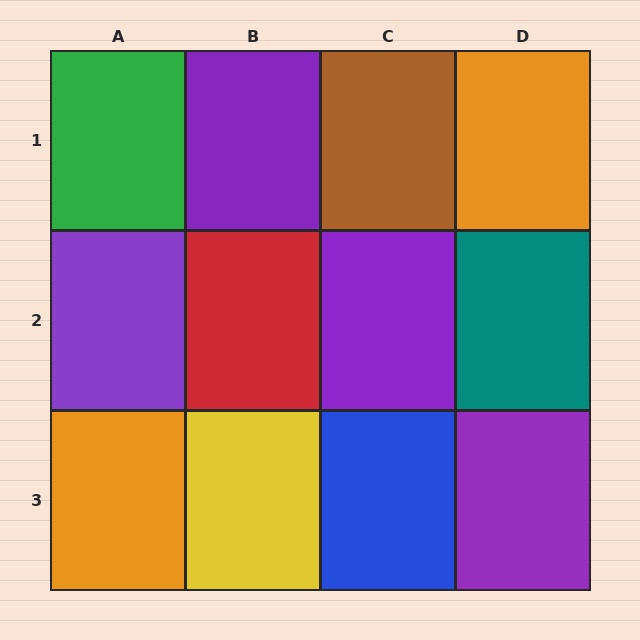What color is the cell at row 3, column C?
Blue.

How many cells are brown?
1 cell is brown.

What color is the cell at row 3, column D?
Purple.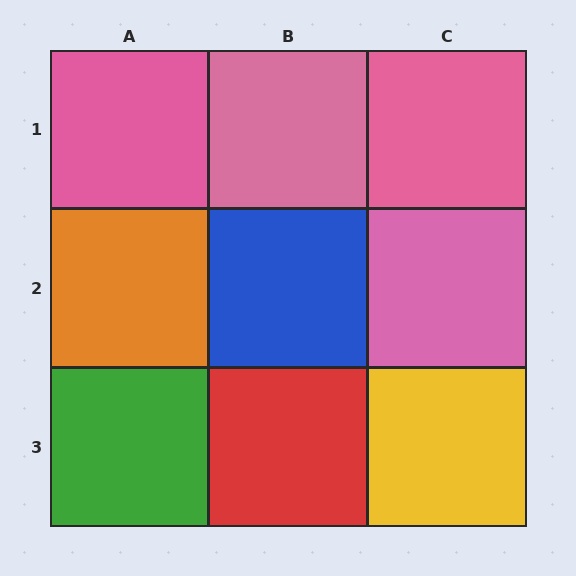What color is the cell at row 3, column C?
Yellow.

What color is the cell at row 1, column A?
Pink.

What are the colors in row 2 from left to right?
Orange, blue, pink.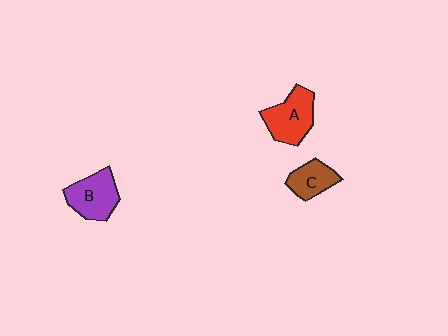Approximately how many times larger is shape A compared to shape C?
Approximately 1.5 times.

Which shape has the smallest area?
Shape C (brown).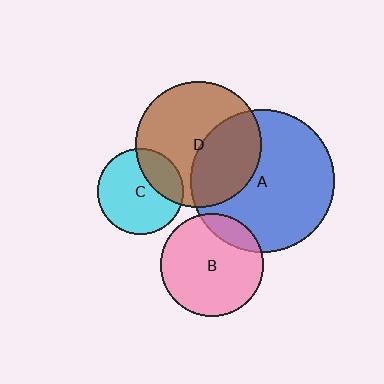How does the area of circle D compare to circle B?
Approximately 1.5 times.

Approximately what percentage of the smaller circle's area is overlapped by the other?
Approximately 25%.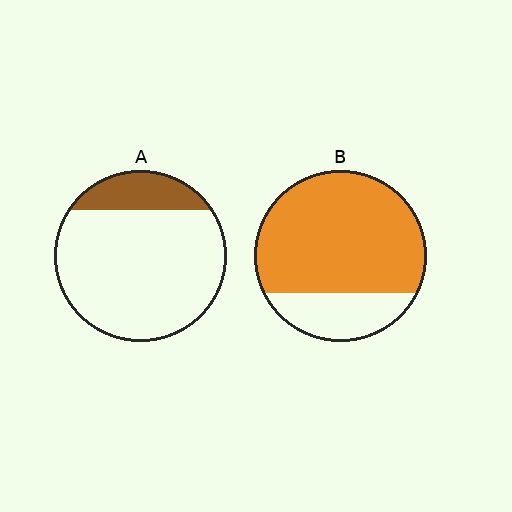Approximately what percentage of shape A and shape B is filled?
A is approximately 20% and B is approximately 75%.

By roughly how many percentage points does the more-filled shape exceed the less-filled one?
By roughly 60 percentage points (B over A).